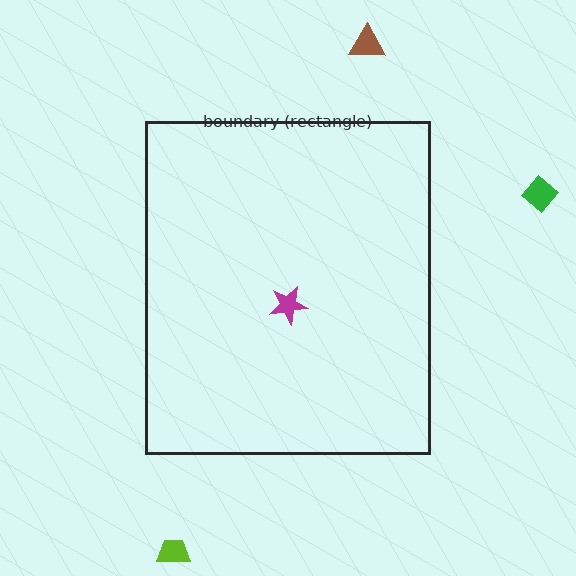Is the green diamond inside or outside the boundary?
Outside.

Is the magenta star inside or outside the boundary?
Inside.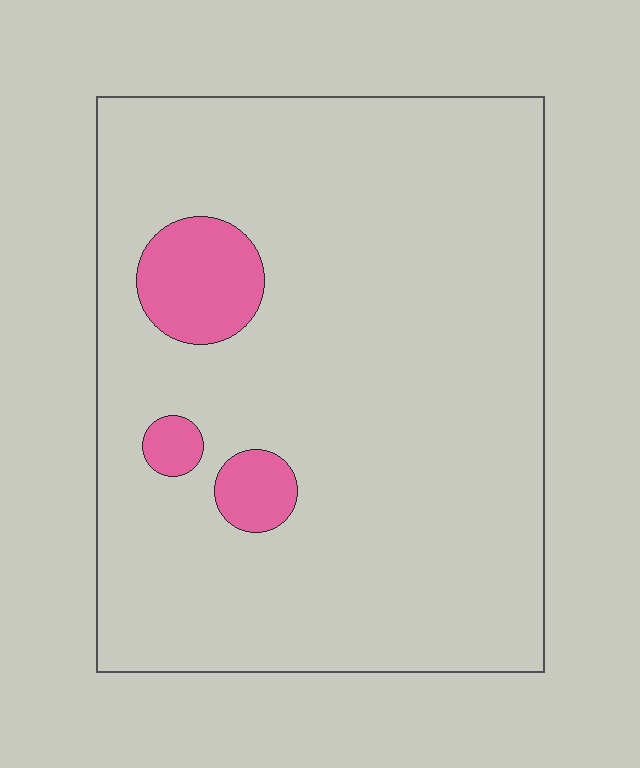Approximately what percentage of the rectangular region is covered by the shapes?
Approximately 10%.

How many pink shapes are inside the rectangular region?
3.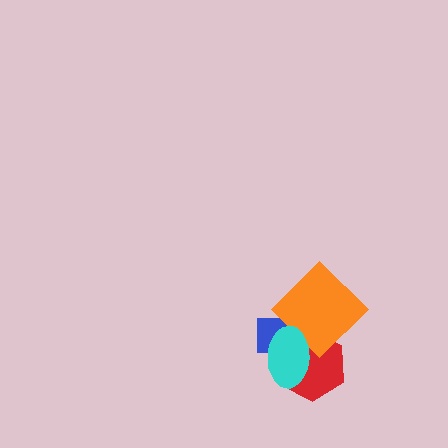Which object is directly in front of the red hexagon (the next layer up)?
The orange diamond is directly in front of the red hexagon.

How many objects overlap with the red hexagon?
3 objects overlap with the red hexagon.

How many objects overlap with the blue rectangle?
3 objects overlap with the blue rectangle.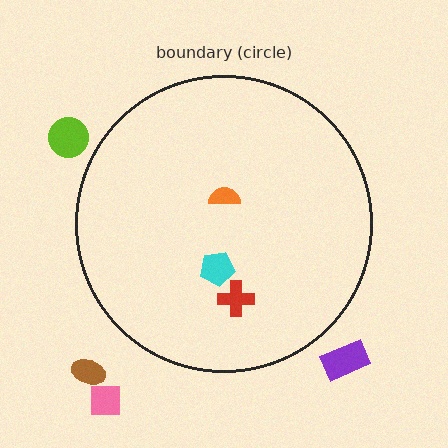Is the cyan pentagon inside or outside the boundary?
Inside.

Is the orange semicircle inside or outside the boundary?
Inside.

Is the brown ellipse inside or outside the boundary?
Outside.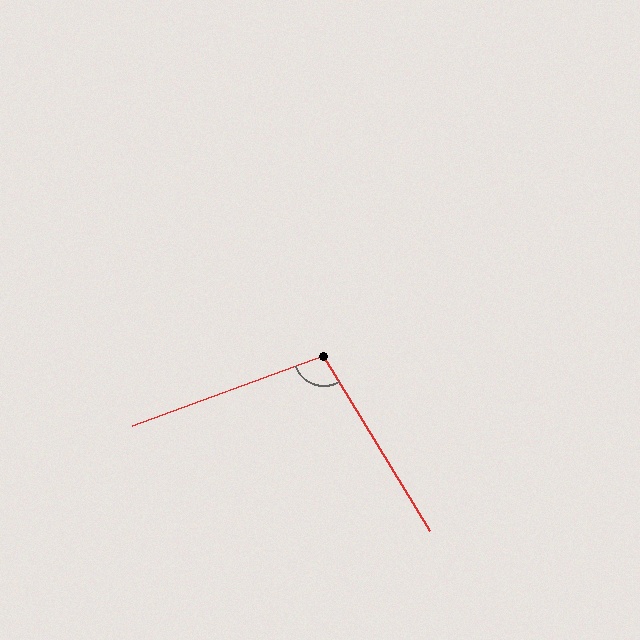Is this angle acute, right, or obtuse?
It is obtuse.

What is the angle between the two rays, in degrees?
Approximately 101 degrees.